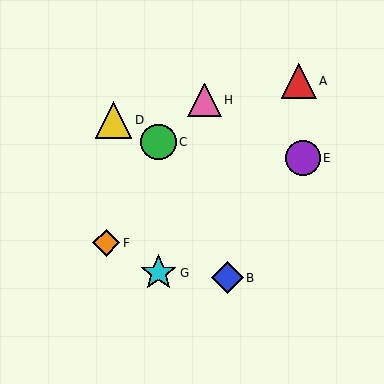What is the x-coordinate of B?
Object B is at x≈228.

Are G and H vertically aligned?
No, G is at x≈159 and H is at x≈204.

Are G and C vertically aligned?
Yes, both are at x≈159.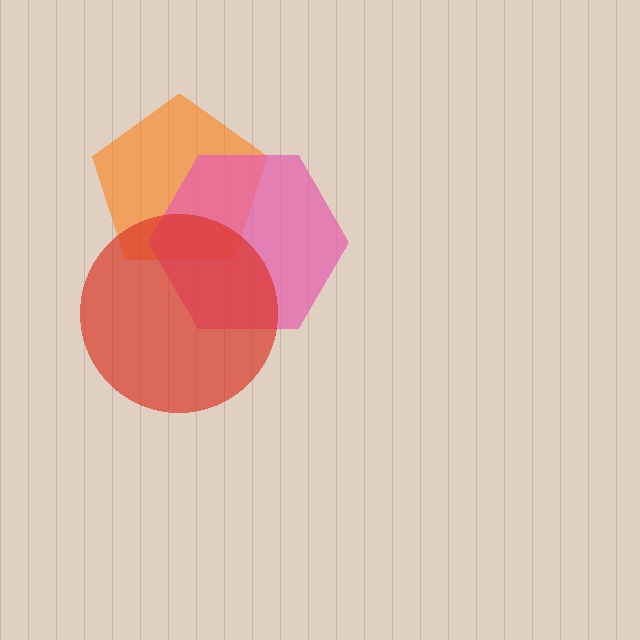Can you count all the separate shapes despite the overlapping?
Yes, there are 3 separate shapes.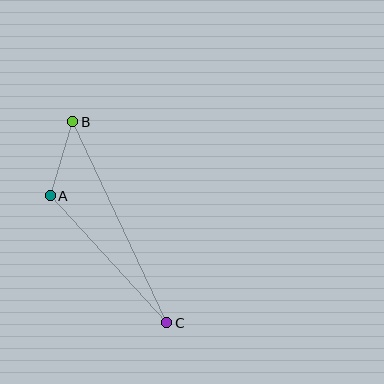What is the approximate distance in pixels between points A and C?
The distance between A and C is approximately 172 pixels.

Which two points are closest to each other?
Points A and B are closest to each other.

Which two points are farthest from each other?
Points B and C are farthest from each other.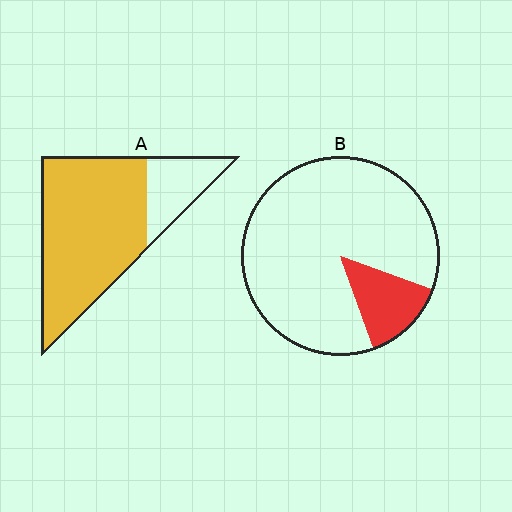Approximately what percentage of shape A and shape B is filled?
A is approximately 80% and B is approximately 15%.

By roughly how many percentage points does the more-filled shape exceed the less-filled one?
By roughly 65 percentage points (A over B).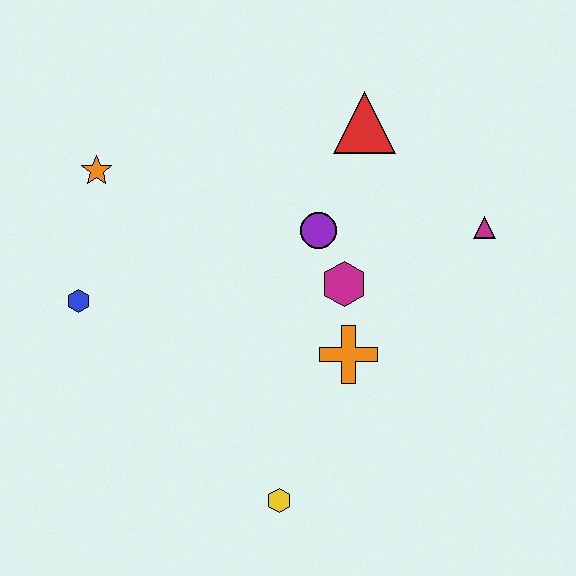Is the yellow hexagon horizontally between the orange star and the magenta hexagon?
Yes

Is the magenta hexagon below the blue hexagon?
No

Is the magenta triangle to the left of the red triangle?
No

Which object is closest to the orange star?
The blue hexagon is closest to the orange star.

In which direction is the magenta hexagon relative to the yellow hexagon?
The magenta hexagon is above the yellow hexagon.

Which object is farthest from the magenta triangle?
The blue hexagon is farthest from the magenta triangle.